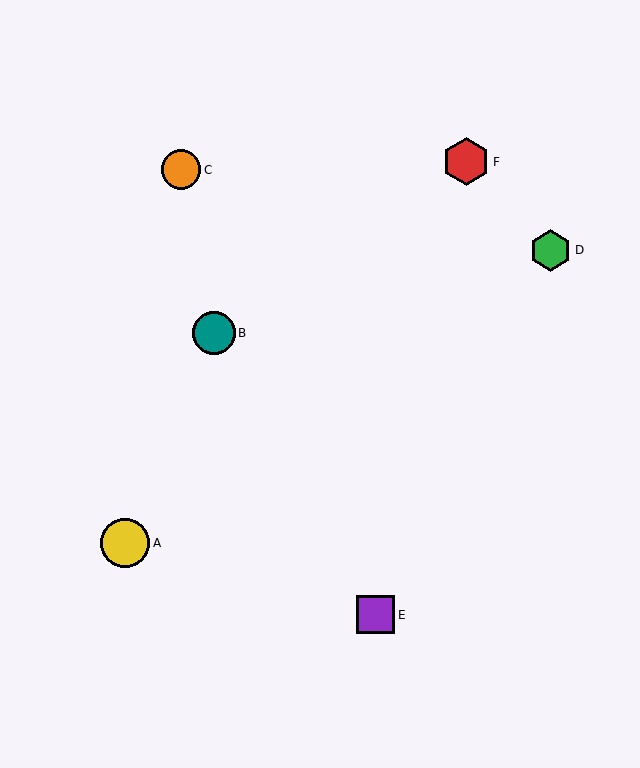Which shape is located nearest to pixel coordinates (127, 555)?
The yellow circle (labeled A) at (125, 543) is nearest to that location.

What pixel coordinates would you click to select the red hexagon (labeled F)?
Click at (466, 162) to select the red hexagon F.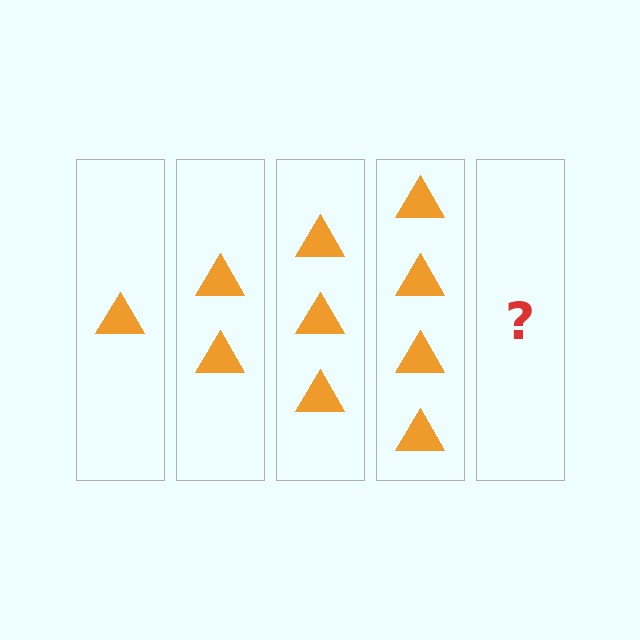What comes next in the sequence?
The next element should be 5 triangles.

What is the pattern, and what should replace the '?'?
The pattern is that each step adds one more triangle. The '?' should be 5 triangles.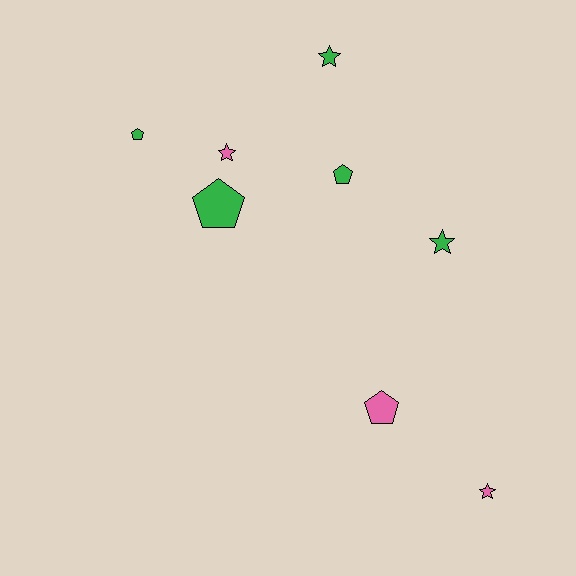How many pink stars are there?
There are 2 pink stars.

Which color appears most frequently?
Green, with 5 objects.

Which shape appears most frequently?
Pentagon, with 4 objects.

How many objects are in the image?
There are 8 objects.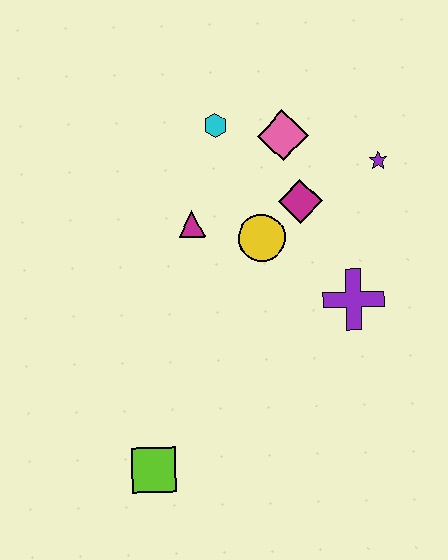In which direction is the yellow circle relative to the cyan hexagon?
The yellow circle is below the cyan hexagon.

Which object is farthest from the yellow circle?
The lime square is farthest from the yellow circle.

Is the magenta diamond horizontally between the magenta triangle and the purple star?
Yes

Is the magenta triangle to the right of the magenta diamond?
No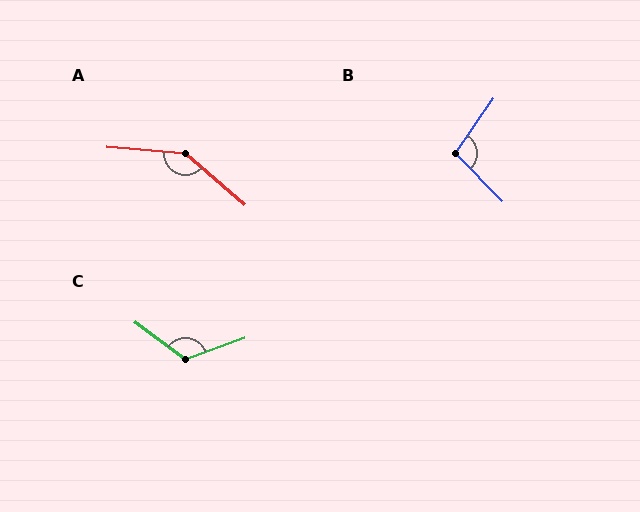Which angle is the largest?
A, at approximately 144 degrees.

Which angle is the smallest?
B, at approximately 101 degrees.